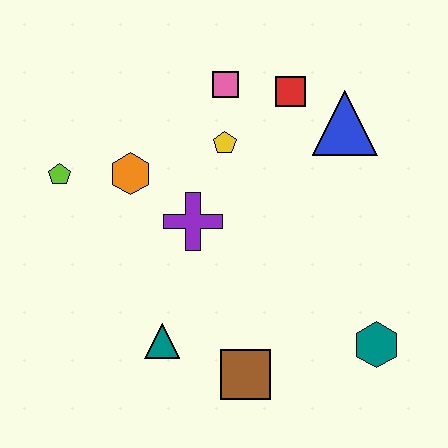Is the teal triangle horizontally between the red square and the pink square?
No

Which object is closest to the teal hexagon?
The brown square is closest to the teal hexagon.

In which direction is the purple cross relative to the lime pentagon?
The purple cross is to the right of the lime pentagon.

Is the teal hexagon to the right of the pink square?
Yes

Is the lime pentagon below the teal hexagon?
No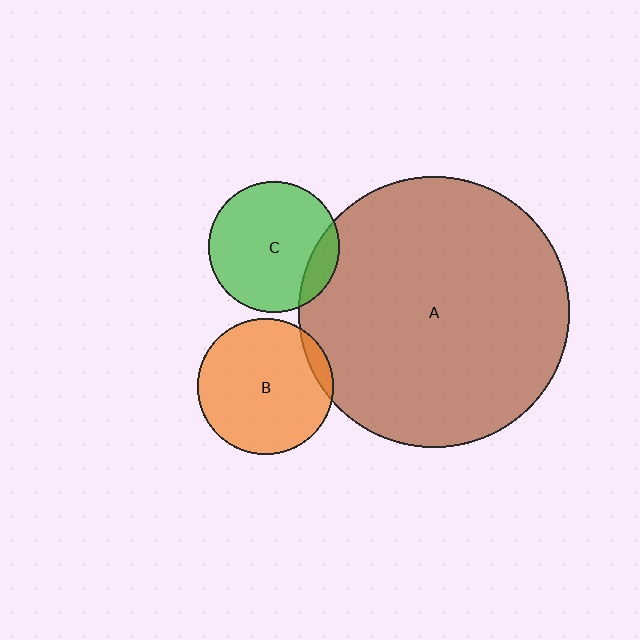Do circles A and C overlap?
Yes.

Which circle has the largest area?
Circle A (brown).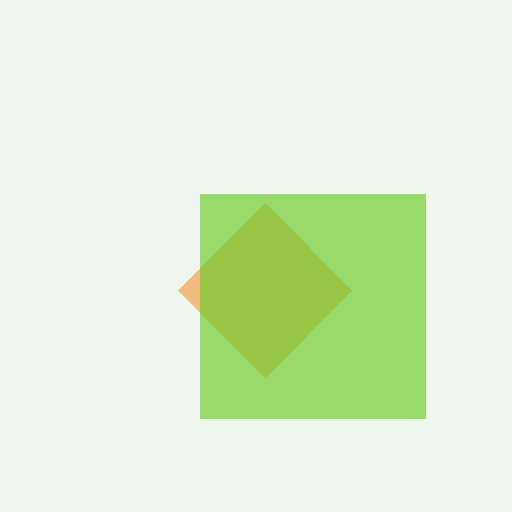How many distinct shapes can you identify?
There are 2 distinct shapes: an orange diamond, a lime square.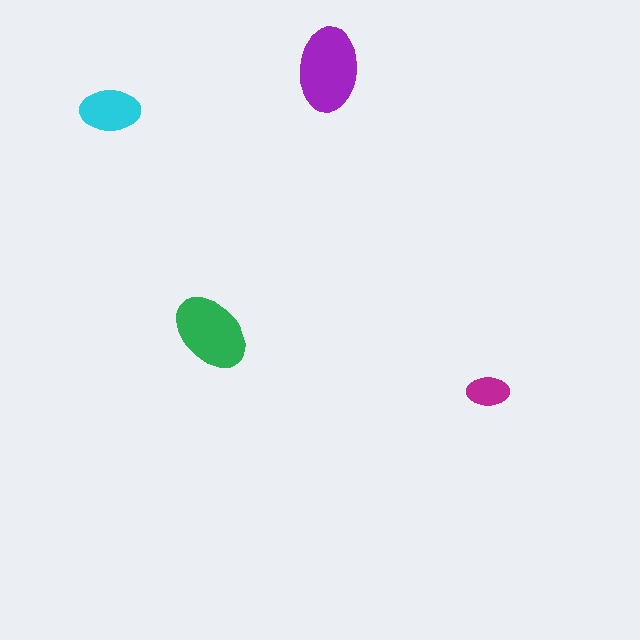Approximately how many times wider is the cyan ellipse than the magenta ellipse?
About 1.5 times wider.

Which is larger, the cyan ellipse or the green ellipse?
The green one.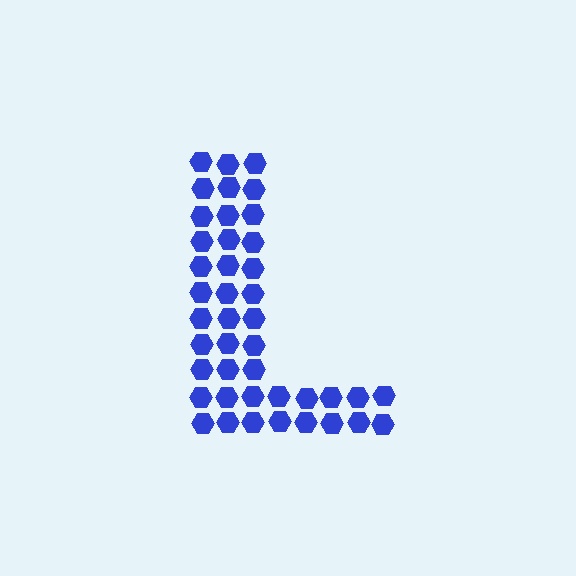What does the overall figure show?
The overall figure shows the letter L.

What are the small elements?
The small elements are hexagons.